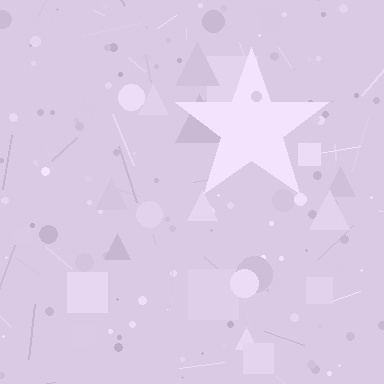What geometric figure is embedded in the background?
A star is embedded in the background.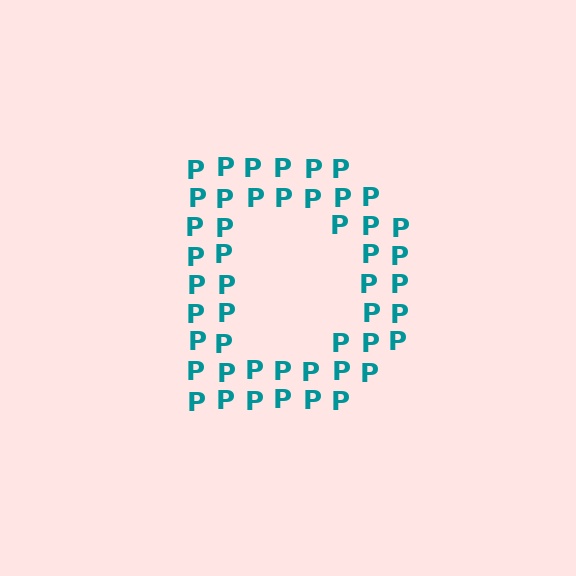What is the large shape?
The large shape is the letter D.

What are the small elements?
The small elements are letter P's.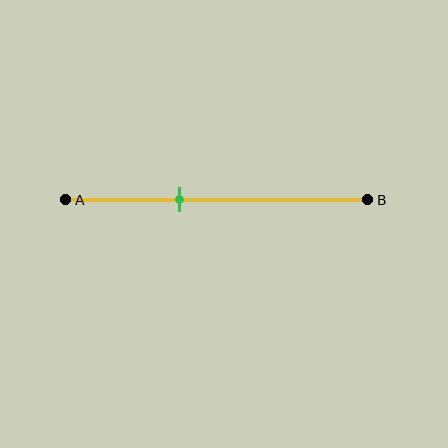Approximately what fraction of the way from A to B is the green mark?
The green mark is approximately 40% of the way from A to B.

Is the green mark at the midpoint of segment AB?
No, the mark is at about 40% from A, not at the 50% midpoint.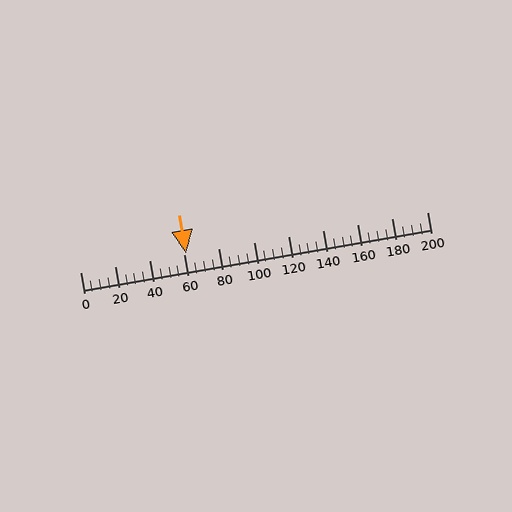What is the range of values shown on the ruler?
The ruler shows values from 0 to 200.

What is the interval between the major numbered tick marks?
The major tick marks are spaced 20 units apart.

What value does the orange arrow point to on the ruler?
The orange arrow points to approximately 61.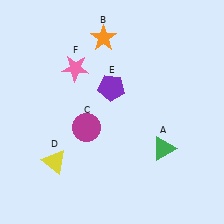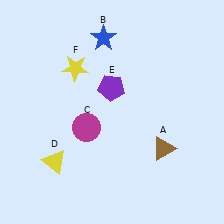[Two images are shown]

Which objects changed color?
A changed from green to brown. B changed from orange to blue. F changed from pink to yellow.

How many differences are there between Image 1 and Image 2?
There are 3 differences between the two images.